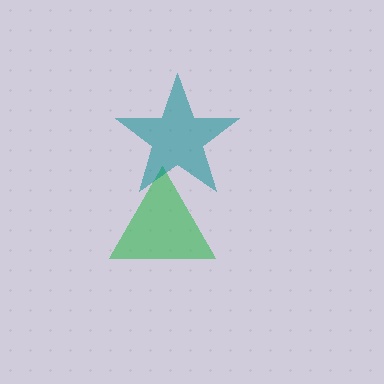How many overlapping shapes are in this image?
There are 2 overlapping shapes in the image.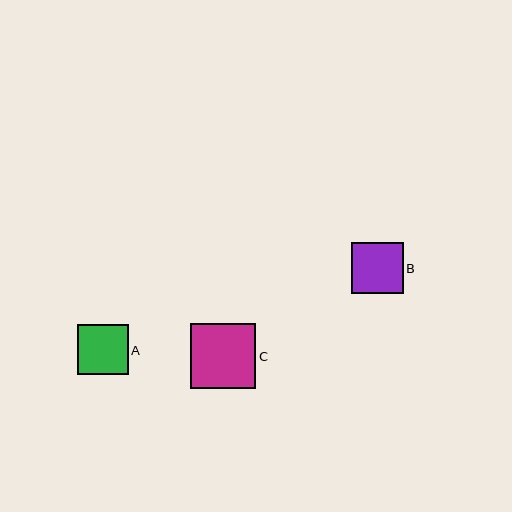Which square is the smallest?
Square A is the smallest with a size of approximately 51 pixels.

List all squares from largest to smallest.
From largest to smallest: C, B, A.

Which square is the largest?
Square C is the largest with a size of approximately 65 pixels.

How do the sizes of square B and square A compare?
Square B and square A are approximately the same size.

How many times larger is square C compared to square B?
Square C is approximately 1.3 times the size of square B.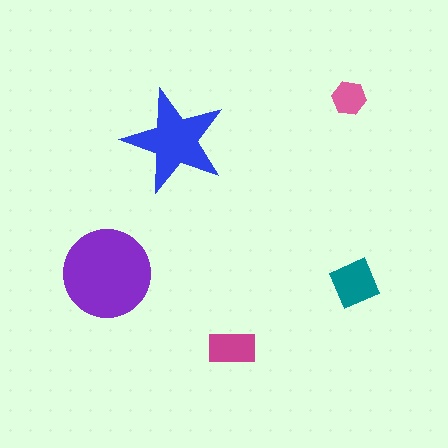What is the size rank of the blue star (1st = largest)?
2nd.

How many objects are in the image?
There are 5 objects in the image.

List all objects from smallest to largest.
The pink hexagon, the magenta rectangle, the teal diamond, the blue star, the purple circle.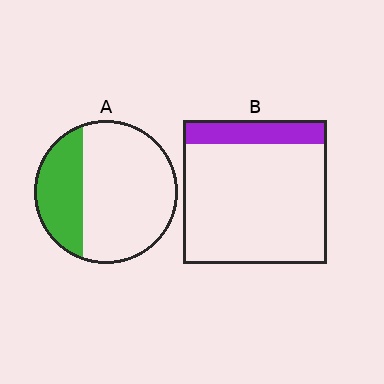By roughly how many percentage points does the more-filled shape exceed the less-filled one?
By roughly 15 percentage points (A over B).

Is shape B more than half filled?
No.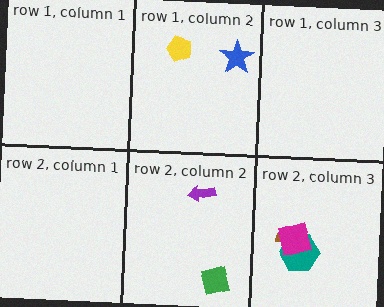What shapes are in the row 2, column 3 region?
The brown semicircle, the teal hexagon, the magenta square.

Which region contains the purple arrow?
The row 2, column 2 region.